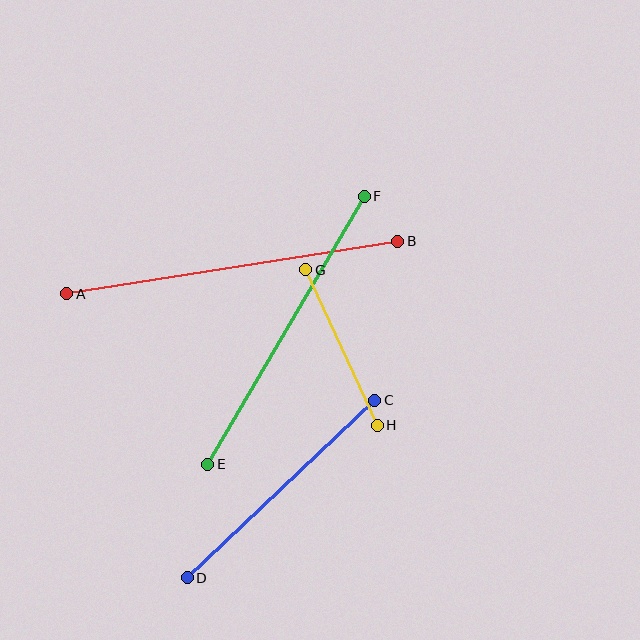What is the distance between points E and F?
The distance is approximately 310 pixels.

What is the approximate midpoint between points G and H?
The midpoint is at approximately (341, 348) pixels.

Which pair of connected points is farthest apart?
Points A and B are farthest apart.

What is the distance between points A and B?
The distance is approximately 335 pixels.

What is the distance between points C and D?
The distance is approximately 258 pixels.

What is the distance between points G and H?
The distance is approximately 171 pixels.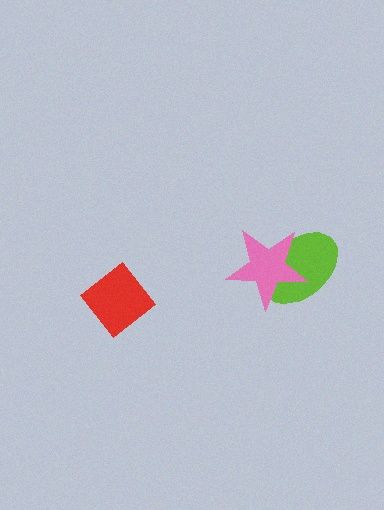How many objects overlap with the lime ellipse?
1 object overlaps with the lime ellipse.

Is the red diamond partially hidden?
No, no other shape covers it.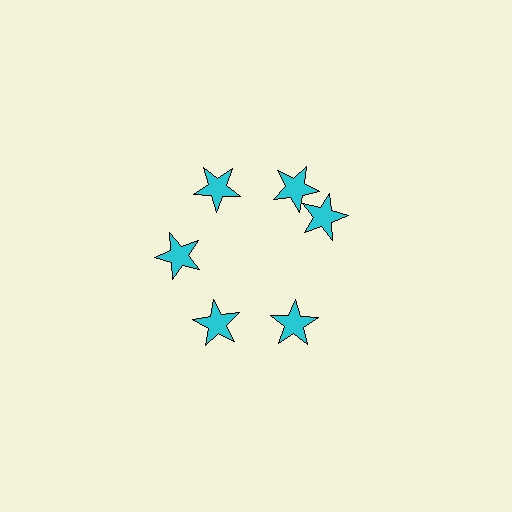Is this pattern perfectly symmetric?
No. The 6 cyan stars are arranged in a ring, but one element near the 3 o'clock position is rotated out of alignment along the ring, breaking the 6-fold rotational symmetry.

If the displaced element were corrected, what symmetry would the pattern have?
It would have 6-fold rotational symmetry — the pattern would map onto itself every 60 degrees.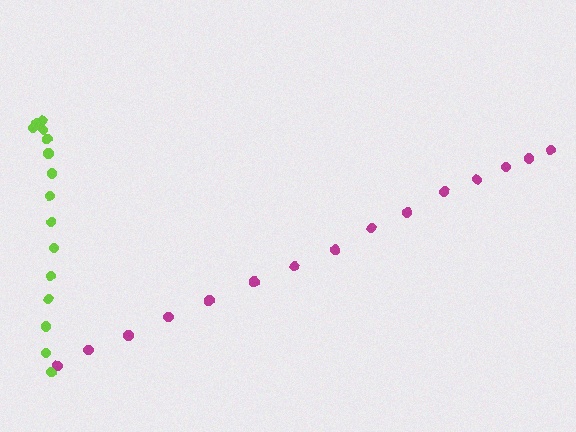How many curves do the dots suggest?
There are 2 distinct paths.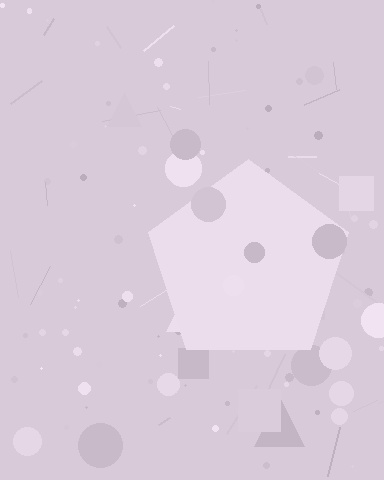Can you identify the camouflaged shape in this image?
The camouflaged shape is a pentagon.